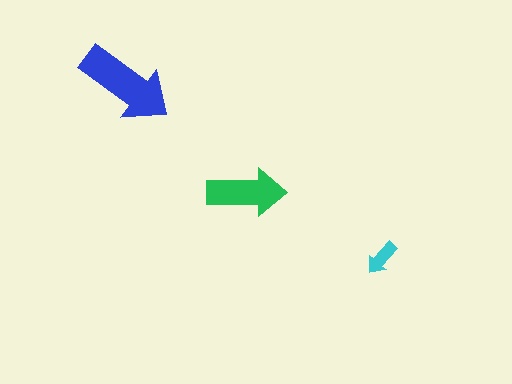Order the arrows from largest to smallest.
the blue one, the green one, the cyan one.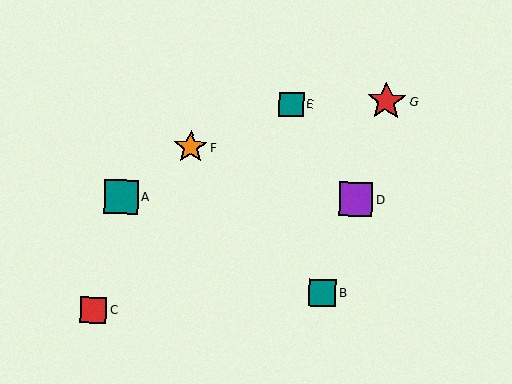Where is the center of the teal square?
The center of the teal square is at (323, 292).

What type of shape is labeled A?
Shape A is a teal square.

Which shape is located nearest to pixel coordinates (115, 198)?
The teal square (labeled A) at (121, 196) is nearest to that location.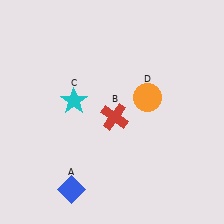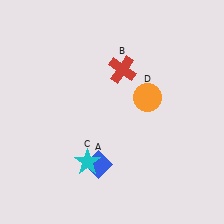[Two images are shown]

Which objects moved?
The objects that moved are: the blue diamond (A), the red cross (B), the cyan star (C).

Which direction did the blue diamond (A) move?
The blue diamond (A) moved right.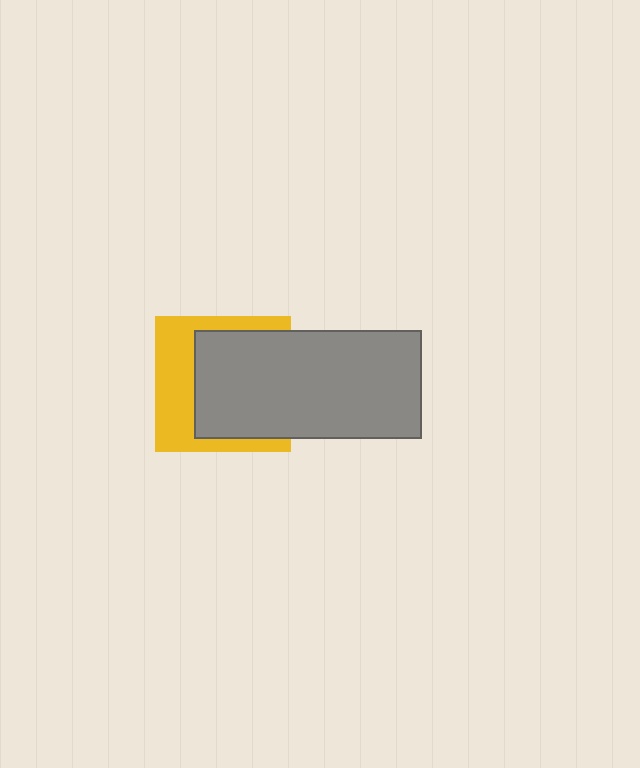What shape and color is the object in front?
The object in front is a gray rectangle.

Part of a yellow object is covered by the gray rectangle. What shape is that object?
It is a square.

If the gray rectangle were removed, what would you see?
You would see the complete yellow square.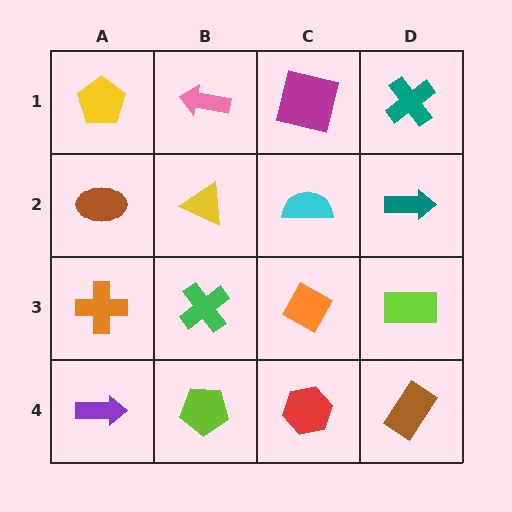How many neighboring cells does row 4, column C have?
3.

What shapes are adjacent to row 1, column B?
A yellow triangle (row 2, column B), a yellow pentagon (row 1, column A), a magenta square (row 1, column C).